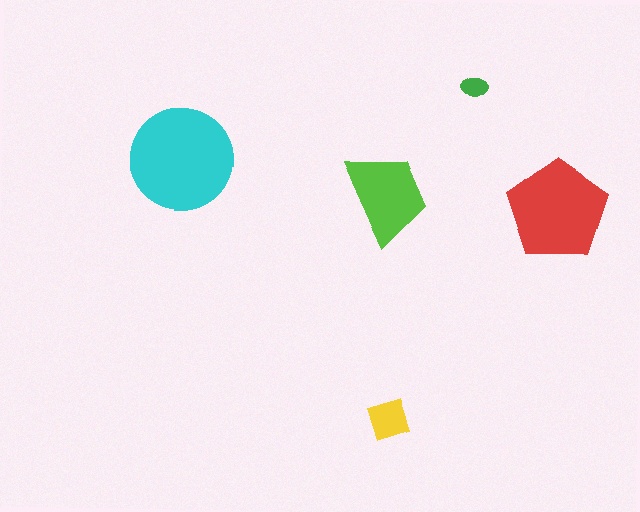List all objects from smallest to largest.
The green ellipse, the yellow diamond, the lime trapezoid, the red pentagon, the cyan circle.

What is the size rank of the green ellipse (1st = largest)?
5th.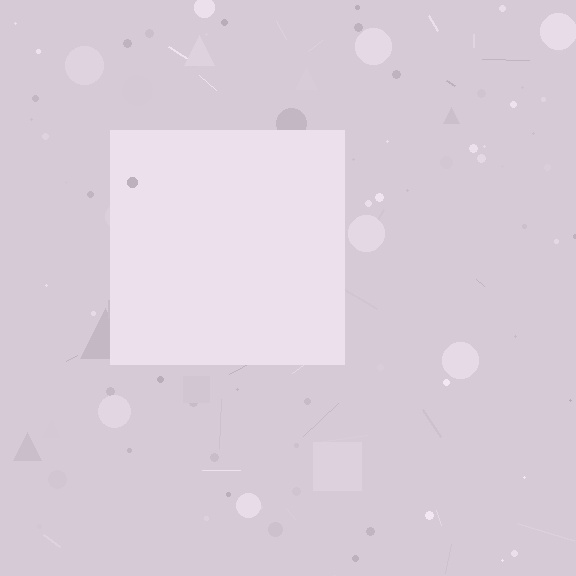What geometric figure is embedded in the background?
A square is embedded in the background.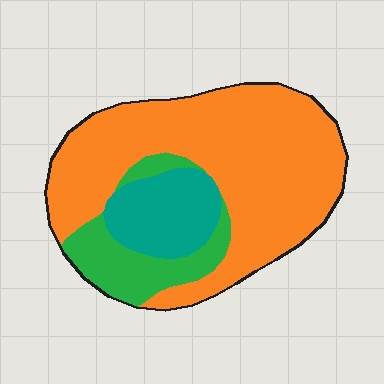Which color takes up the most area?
Orange, at roughly 65%.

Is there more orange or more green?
Orange.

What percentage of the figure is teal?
Teal covers around 15% of the figure.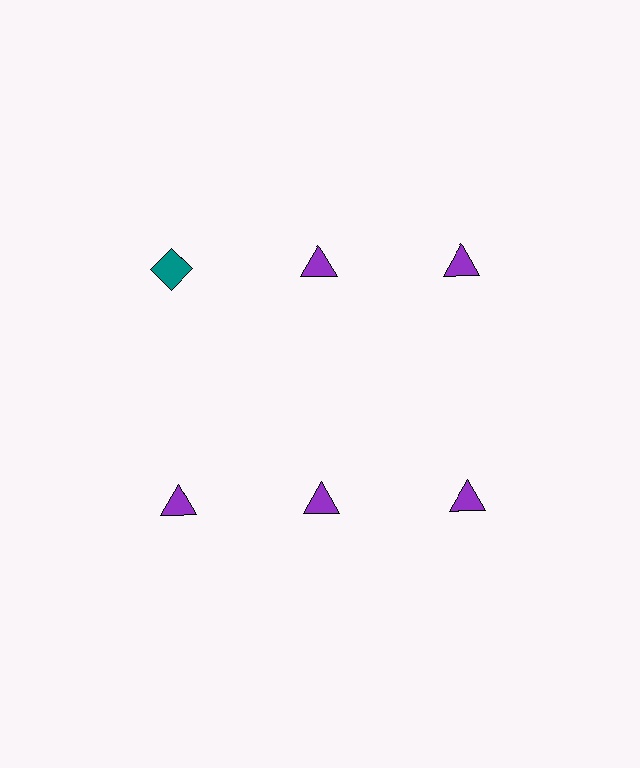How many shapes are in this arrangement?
There are 6 shapes arranged in a grid pattern.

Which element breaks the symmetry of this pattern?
The teal diamond in the top row, leftmost column breaks the symmetry. All other shapes are purple triangles.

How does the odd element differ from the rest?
It differs in both color (teal instead of purple) and shape (diamond instead of triangle).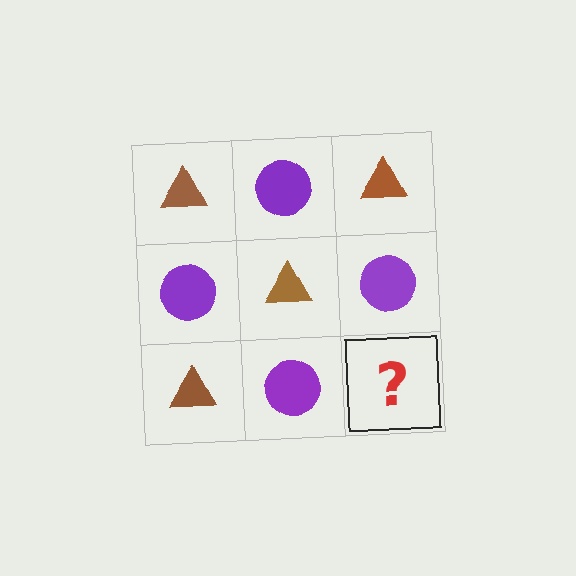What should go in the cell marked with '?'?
The missing cell should contain a brown triangle.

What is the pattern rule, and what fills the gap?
The rule is that it alternates brown triangle and purple circle in a checkerboard pattern. The gap should be filled with a brown triangle.